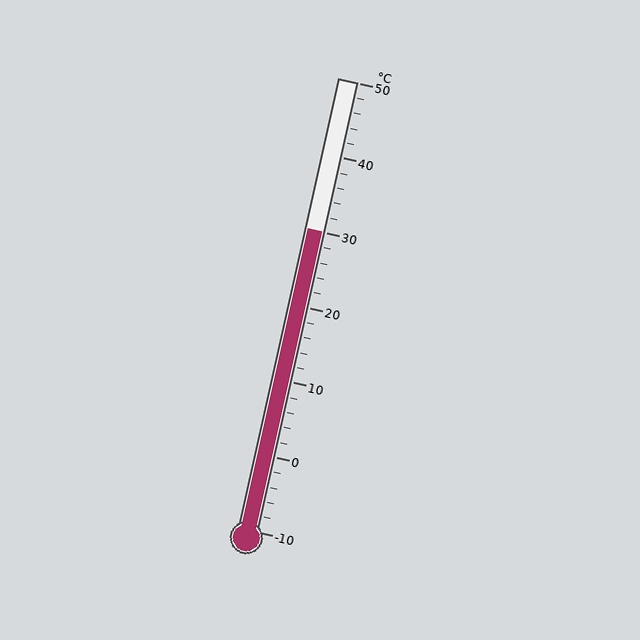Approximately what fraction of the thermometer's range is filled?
The thermometer is filled to approximately 65% of its range.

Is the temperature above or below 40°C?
The temperature is below 40°C.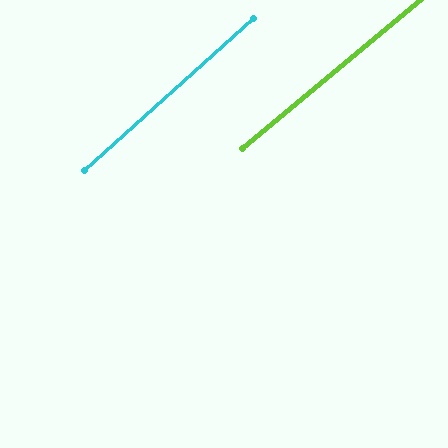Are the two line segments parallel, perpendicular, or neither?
Parallel — their directions differ by only 1.9°.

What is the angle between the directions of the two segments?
Approximately 2 degrees.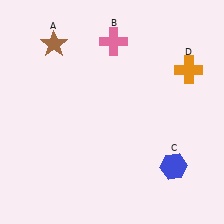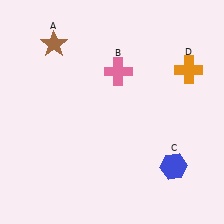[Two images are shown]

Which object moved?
The pink cross (B) moved down.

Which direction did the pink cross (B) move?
The pink cross (B) moved down.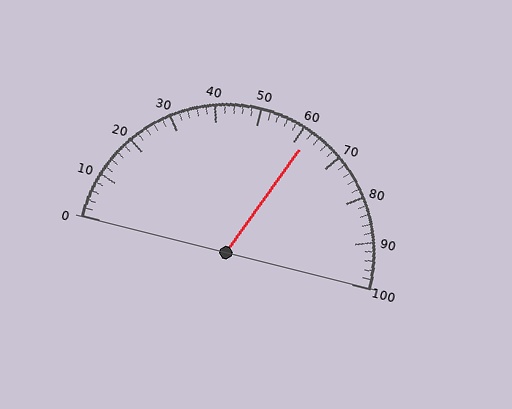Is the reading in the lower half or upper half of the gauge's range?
The reading is in the upper half of the range (0 to 100).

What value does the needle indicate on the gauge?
The needle indicates approximately 62.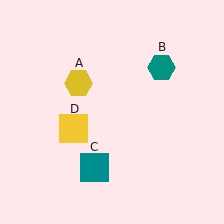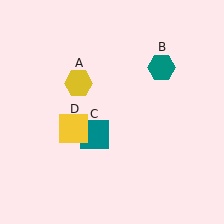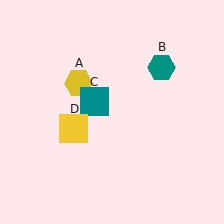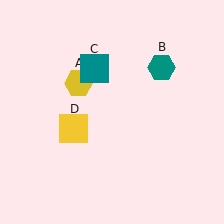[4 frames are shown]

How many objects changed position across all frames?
1 object changed position: teal square (object C).